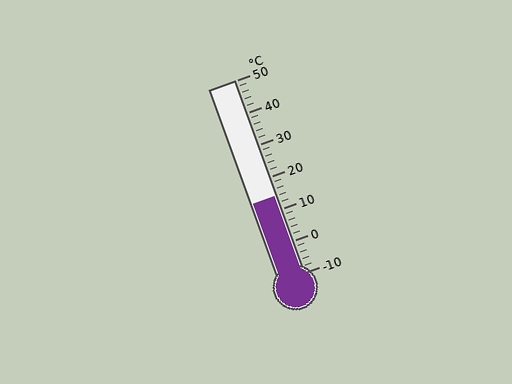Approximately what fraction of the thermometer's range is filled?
The thermometer is filled to approximately 40% of its range.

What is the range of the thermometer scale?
The thermometer scale ranges from -10°C to 50°C.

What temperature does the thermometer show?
The thermometer shows approximately 14°C.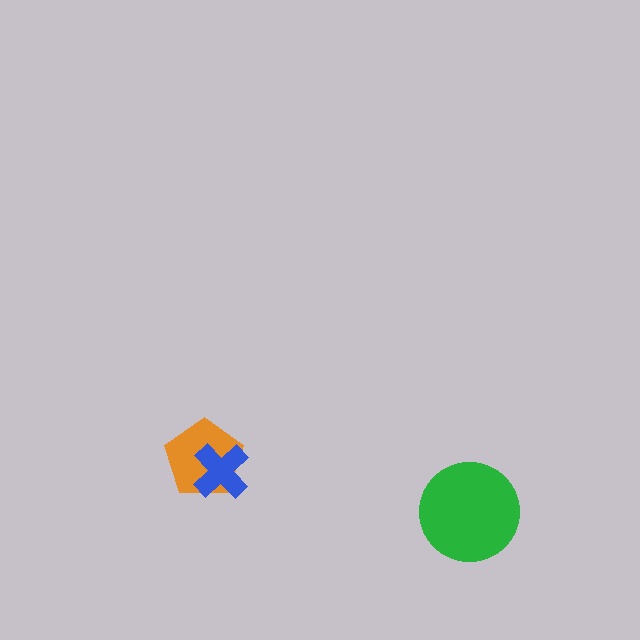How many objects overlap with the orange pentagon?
1 object overlaps with the orange pentagon.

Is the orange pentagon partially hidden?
Yes, it is partially covered by another shape.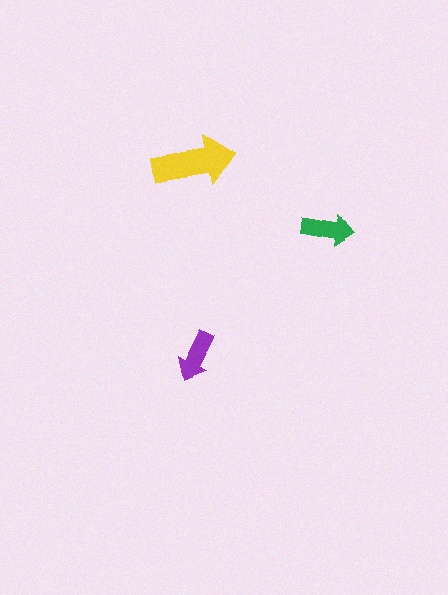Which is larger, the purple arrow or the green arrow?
The green one.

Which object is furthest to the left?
The purple arrow is leftmost.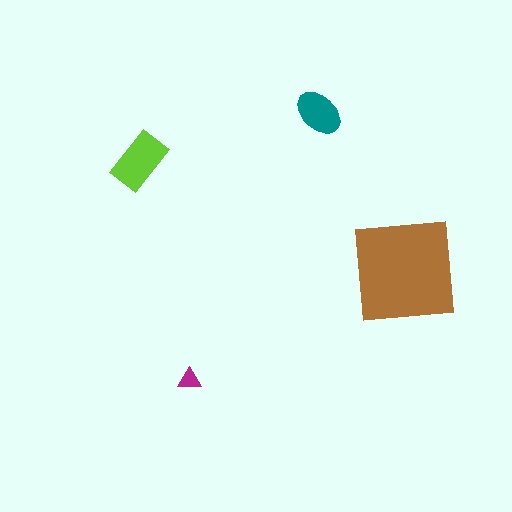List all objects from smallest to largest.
The magenta triangle, the teal ellipse, the lime rectangle, the brown square.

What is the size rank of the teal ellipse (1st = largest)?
3rd.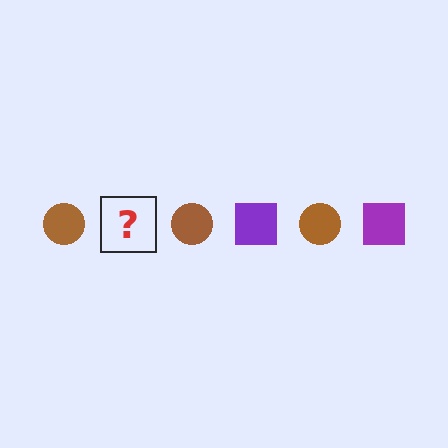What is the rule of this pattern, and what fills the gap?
The rule is that the pattern alternates between brown circle and purple square. The gap should be filled with a purple square.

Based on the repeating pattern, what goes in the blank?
The blank should be a purple square.